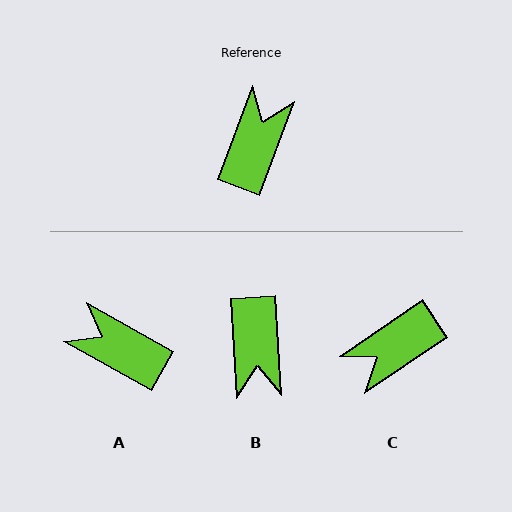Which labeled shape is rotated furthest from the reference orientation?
B, about 156 degrees away.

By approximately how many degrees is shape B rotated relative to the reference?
Approximately 156 degrees clockwise.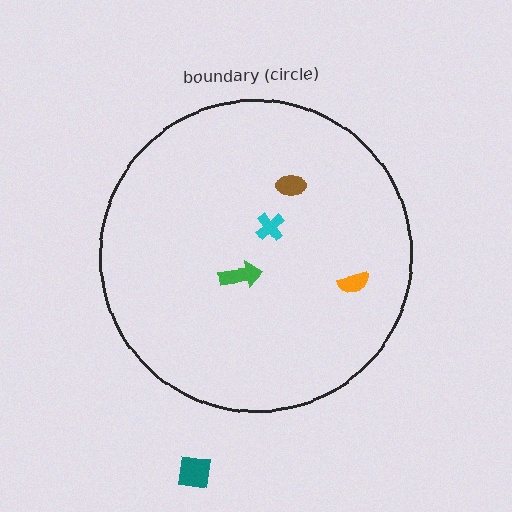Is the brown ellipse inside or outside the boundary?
Inside.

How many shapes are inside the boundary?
4 inside, 1 outside.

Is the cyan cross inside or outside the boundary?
Inside.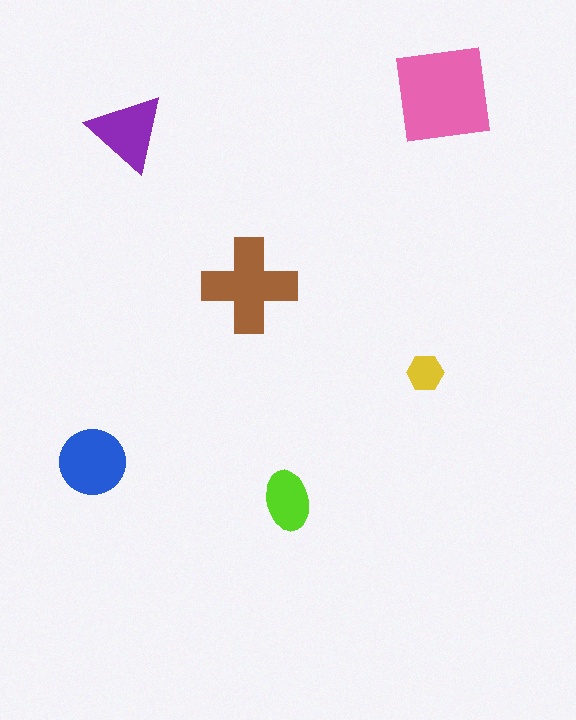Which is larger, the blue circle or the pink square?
The pink square.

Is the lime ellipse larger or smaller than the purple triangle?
Smaller.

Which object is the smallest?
The yellow hexagon.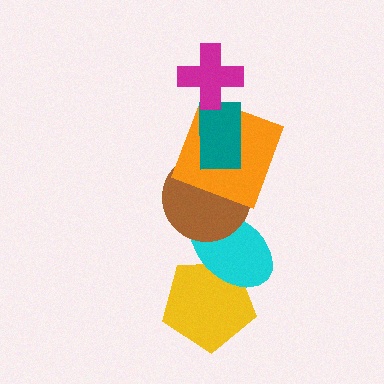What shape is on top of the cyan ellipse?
The brown circle is on top of the cyan ellipse.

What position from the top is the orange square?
The orange square is 3rd from the top.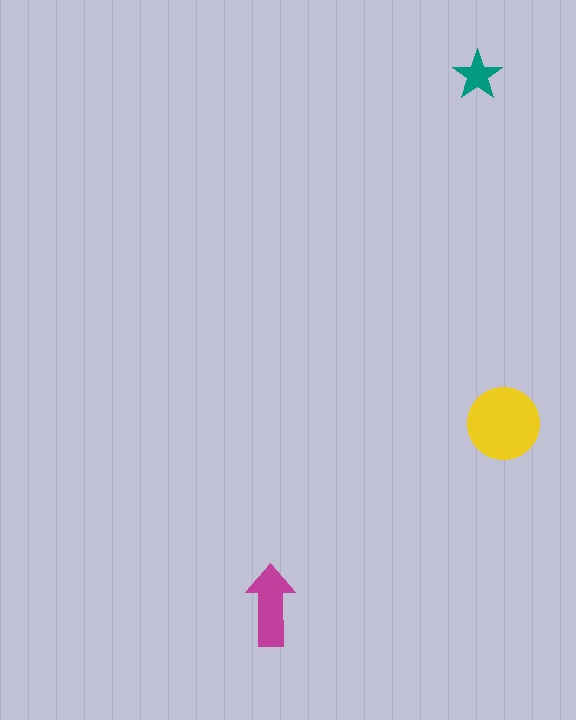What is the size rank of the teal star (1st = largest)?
3rd.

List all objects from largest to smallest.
The yellow circle, the magenta arrow, the teal star.